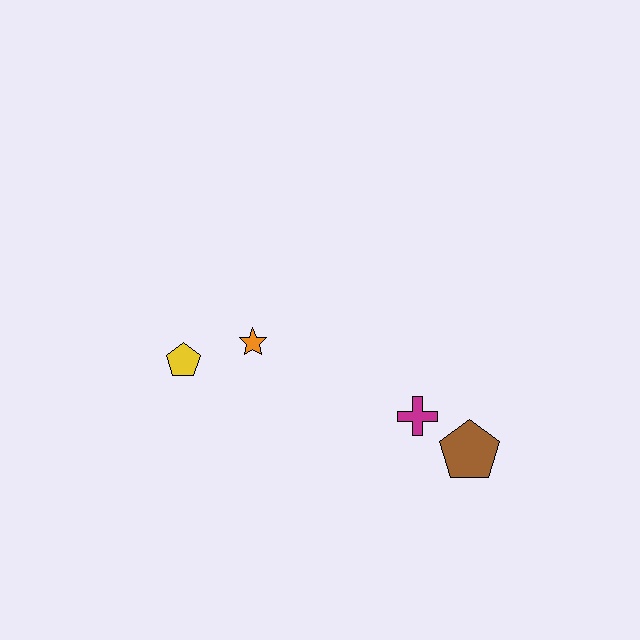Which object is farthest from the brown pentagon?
The yellow pentagon is farthest from the brown pentagon.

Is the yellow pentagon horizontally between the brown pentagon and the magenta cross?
No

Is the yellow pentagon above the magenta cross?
Yes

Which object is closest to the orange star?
The yellow pentagon is closest to the orange star.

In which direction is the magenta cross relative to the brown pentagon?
The magenta cross is to the left of the brown pentagon.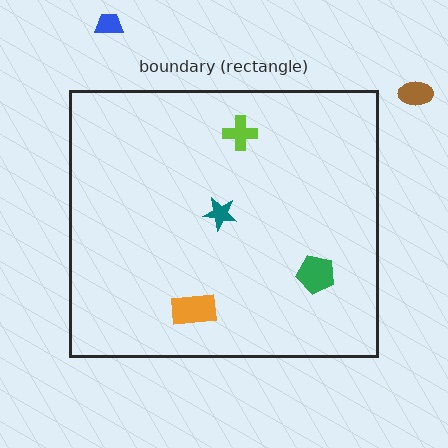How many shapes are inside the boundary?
4 inside, 2 outside.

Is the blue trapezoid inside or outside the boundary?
Outside.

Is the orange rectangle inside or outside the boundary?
Inside.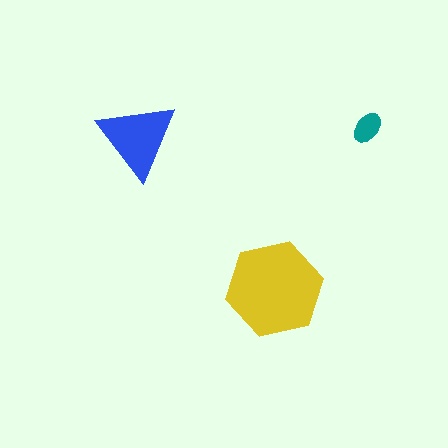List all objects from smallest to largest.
The teal ellipse, the blue triangle, the yellow hexagon.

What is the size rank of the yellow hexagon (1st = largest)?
1st.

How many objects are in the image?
There are 3 objects in the image.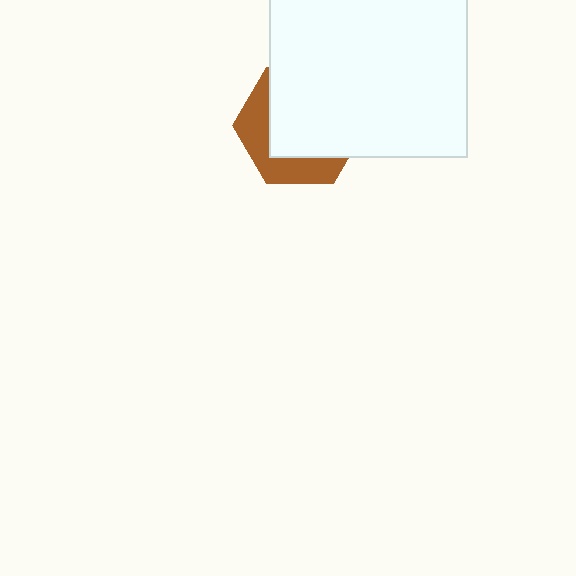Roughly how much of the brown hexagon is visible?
A small part of it is visible (roughly 36%).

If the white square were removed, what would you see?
You would see the complete brown hexagon.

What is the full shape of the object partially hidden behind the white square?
The partially hidden object is a brown hexagon.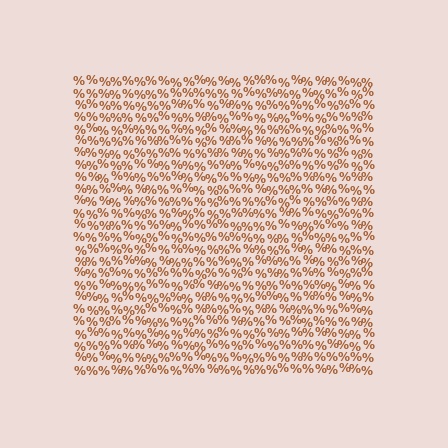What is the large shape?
The large shape is a square.